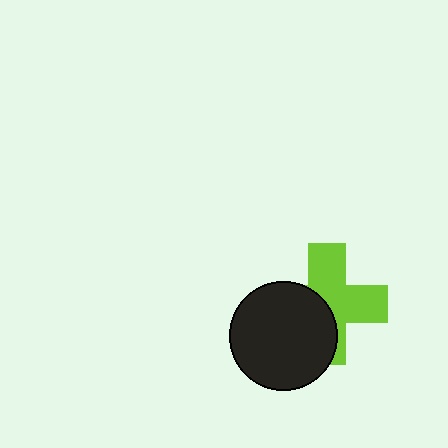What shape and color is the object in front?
The object in front is a black circle.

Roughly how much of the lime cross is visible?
About half of it is visible (roughly 55%).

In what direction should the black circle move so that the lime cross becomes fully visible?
The black circle should move toward the lower-left. That is the shortest direction to clear the overlap and leave the lime cross fully visible.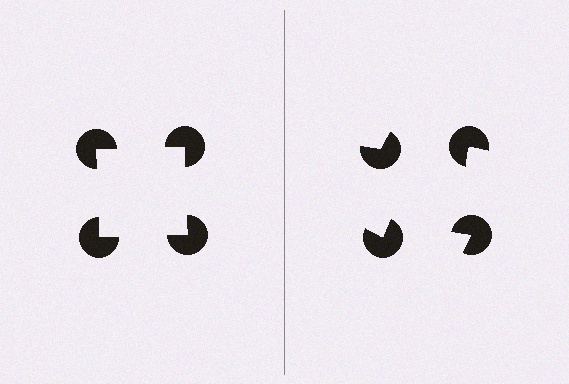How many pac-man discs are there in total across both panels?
8 — 4 on each side.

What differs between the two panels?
The pac-man discs are positioned identically on both sides; only the wedge orientations differ. On the left they align to a square; on the right they are misaligned.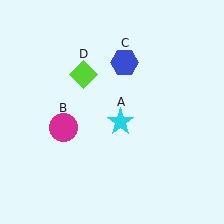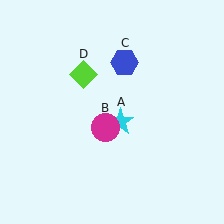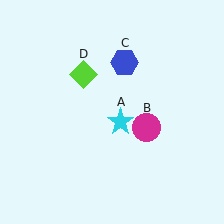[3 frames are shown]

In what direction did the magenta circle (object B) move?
The magenta circle (object B) moved right.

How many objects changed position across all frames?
1 object changed position: magenta circle (object B).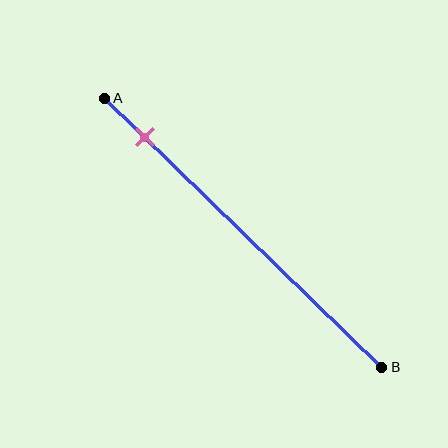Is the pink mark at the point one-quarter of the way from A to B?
No, the mark is at about 15% from A, not at the 25% one-quarter point.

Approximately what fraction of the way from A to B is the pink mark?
The pink mark is approximately 15% of the way from A to B.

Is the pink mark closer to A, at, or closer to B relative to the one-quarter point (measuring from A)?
The pink mark is closer to point A than the one-quarter point of segment AB.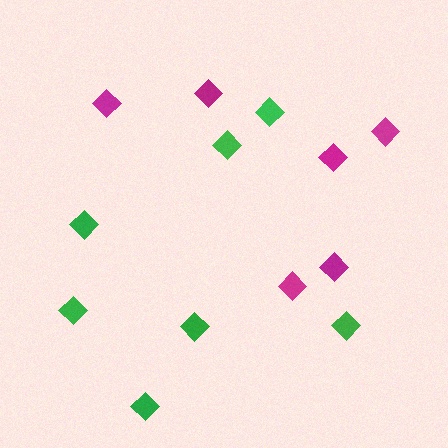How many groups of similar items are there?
There are 2 groups: one group of magenta diamonds (6) and one group of green diamonds (7).